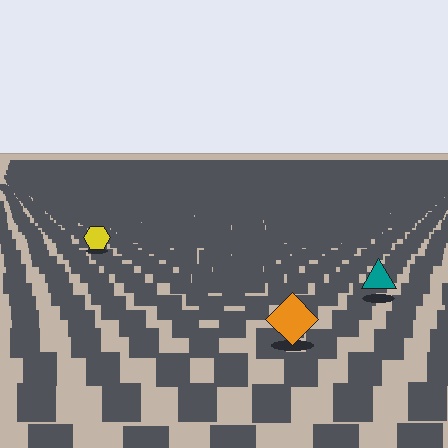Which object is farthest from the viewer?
The yellow hexagon is farthest from the viewer. It appears smaller and the ground texture around it is denser.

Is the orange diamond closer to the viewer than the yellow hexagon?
Yes. The orange diamond is closer — you can tell from the texture gradient: the ground texture is coarser near it.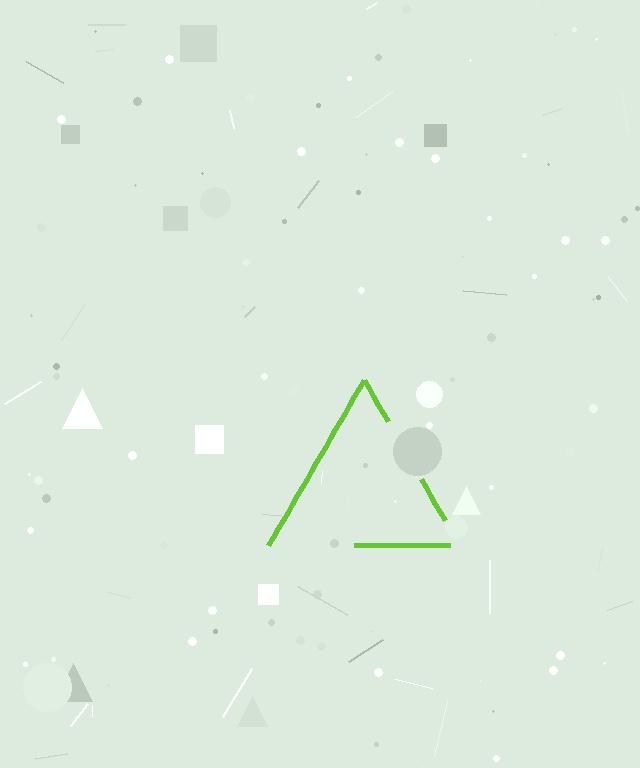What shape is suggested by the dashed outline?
The dashed outline suggests a triangle.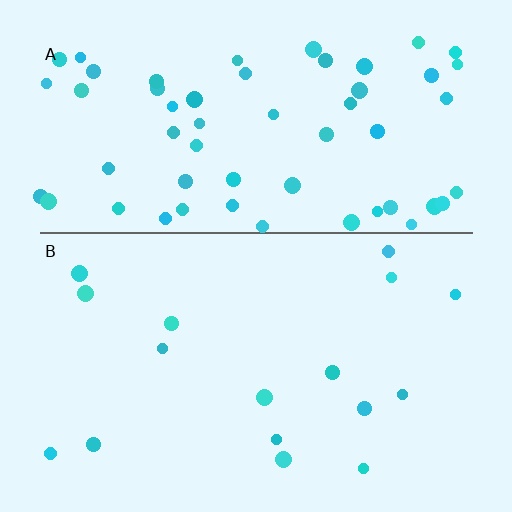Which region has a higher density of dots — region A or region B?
A (the top).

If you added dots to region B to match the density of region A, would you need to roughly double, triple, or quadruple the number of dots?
Approximately quadruple.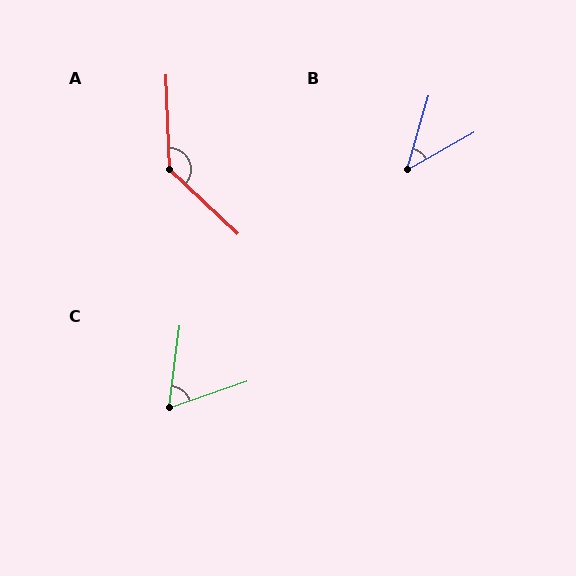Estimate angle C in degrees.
Approximately 64 degrees.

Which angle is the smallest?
B, at approximately 44 degrees.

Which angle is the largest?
A, at approximately 136 degrees.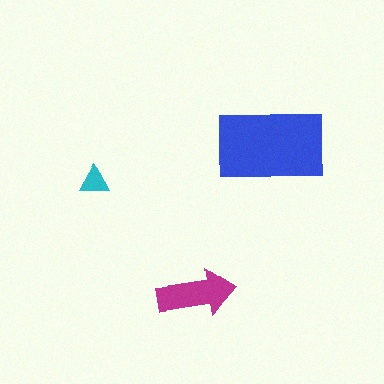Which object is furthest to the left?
The cyan triangle is leftmost.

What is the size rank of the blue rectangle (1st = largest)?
1st.